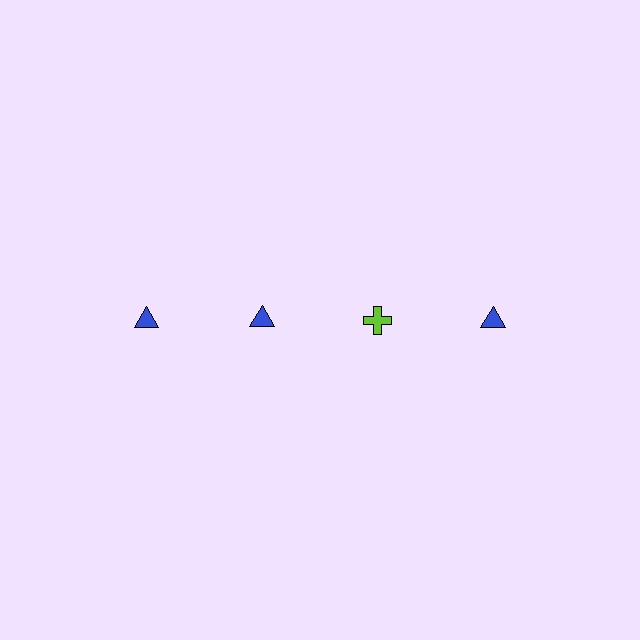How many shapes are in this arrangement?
There are 4 shapes arranged in a grid pattern.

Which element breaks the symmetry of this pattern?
The lime cross in the top row, center column breaks the symmetry. All other shapes are blue triangles.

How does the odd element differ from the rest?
It differs in both color (lime instead of blue) and shape (cross instead of triangle).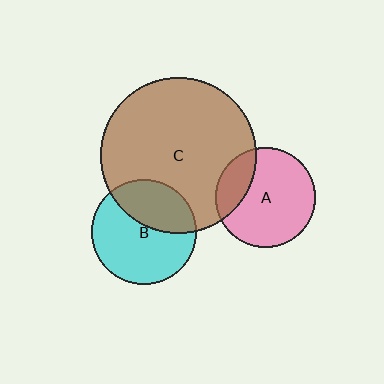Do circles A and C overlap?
Yes.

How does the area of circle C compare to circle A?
Approximately 2.4 times.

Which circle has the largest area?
Circle C (brown).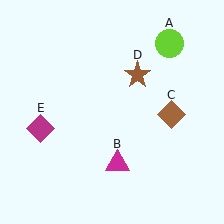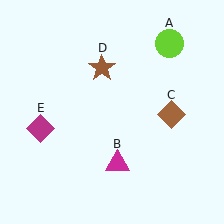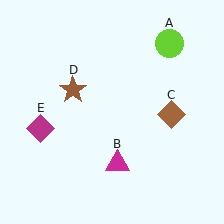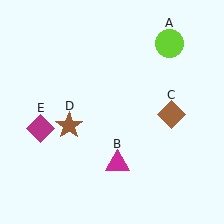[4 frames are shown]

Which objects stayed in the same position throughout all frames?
Lime circle (object A) and magenta triangle (object B) and brown diamond (object C) and magenta diamond (object E) remained stationary.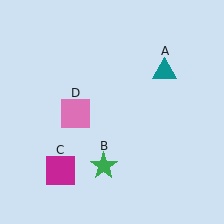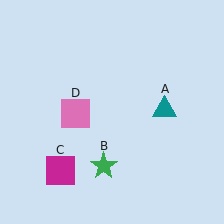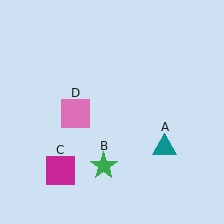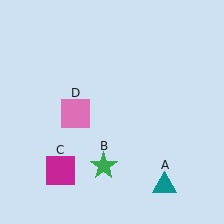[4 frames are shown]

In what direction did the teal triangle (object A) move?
The teal triangle (object A) moved down.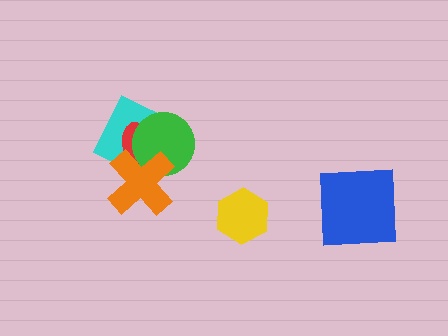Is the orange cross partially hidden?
No, no other shape covers it.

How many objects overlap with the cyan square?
3 objects overlap with the cyan square.